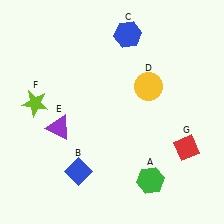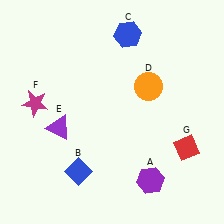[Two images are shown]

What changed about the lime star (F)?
In Image 1, F is lime. In Image 2, it changed to magenta.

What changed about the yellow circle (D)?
In Image 1, D is yellow. In Image 2, it changed to orange.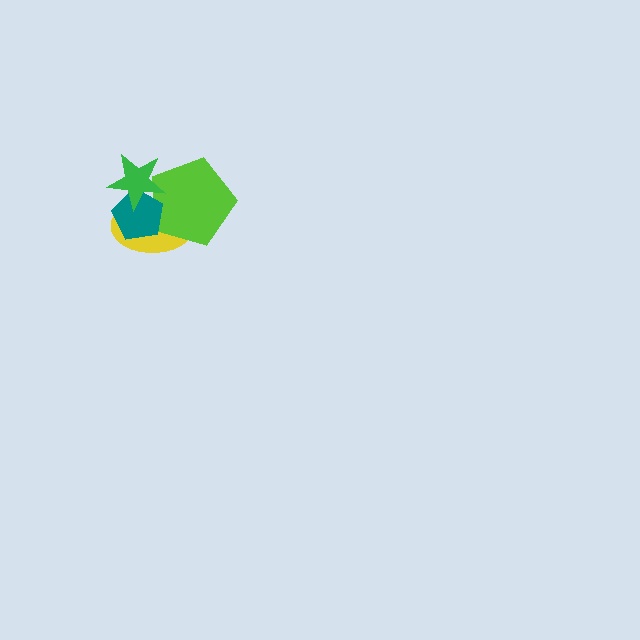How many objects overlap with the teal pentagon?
3 objects overlap with the teal pentagon.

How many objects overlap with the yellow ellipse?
3 objects overlap with the yellow ellipse.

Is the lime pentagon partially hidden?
Yes, it is partially covered by another shape.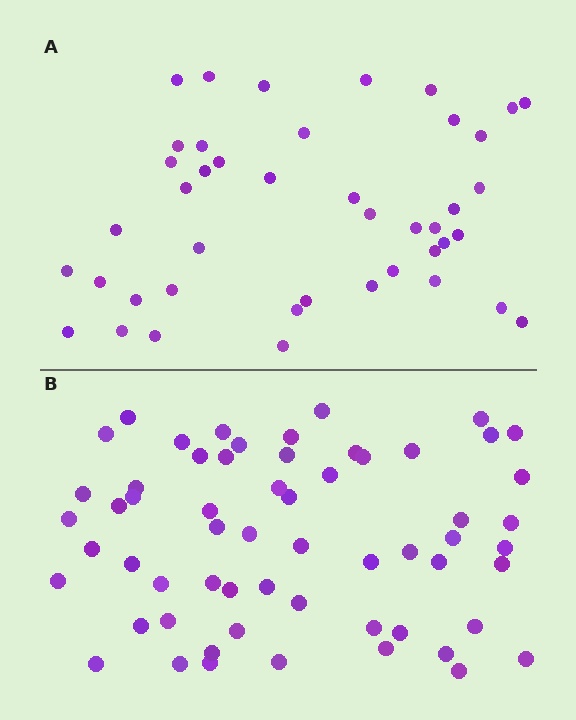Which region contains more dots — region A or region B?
Region B (the bottom region) has more dots.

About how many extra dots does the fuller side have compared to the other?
Region B has approximately 15 more dots than region A.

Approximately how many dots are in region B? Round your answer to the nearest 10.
About 60 dots.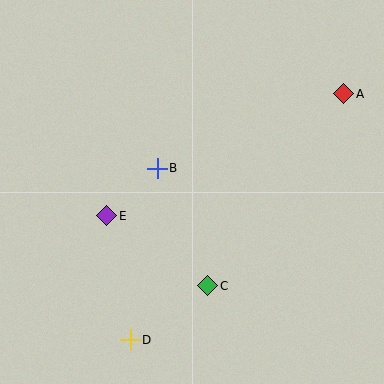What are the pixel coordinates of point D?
Point D is at (130, 340).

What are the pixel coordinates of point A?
Point A is at (344, 94).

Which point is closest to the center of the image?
Point B at (157, 168) is closest to the center.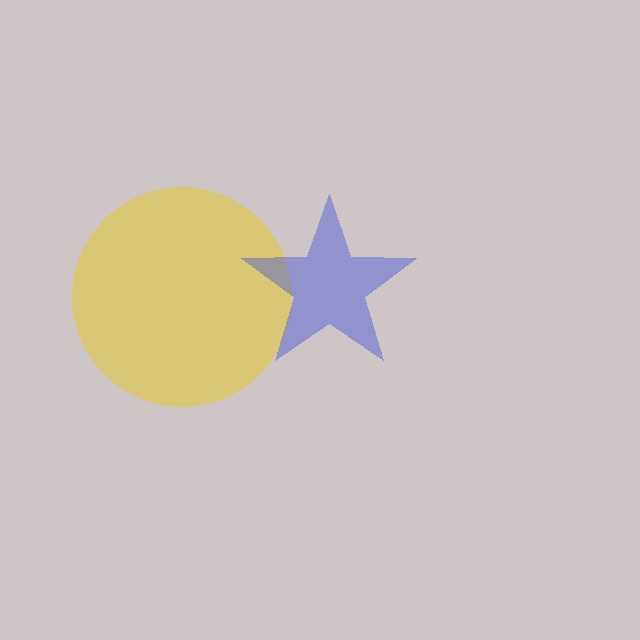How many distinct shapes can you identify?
There are 2 distinct shapes: a yellow circle, a blue star.